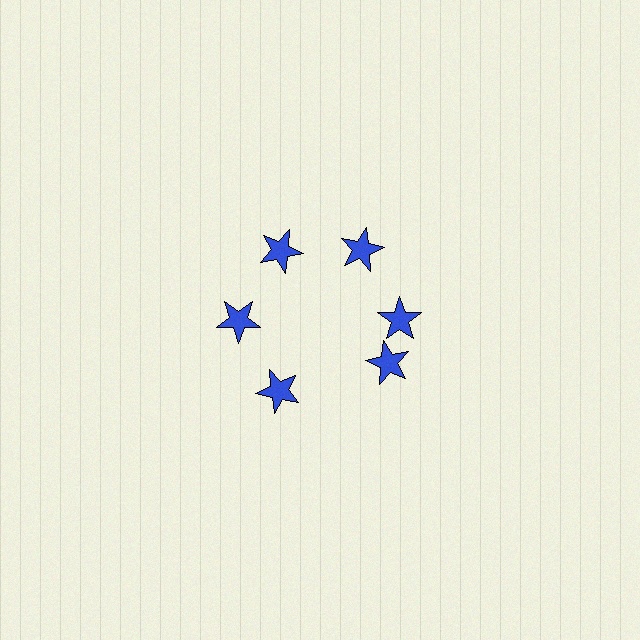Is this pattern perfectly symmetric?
No. The 6 blue stars are arranged in a ring, but one element near the 5 o'clock position is rotated out of alignment along the ring, breaking the 6-fold rotational symmetry.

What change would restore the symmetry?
The symmetry would be restored by rotating it back into even spacing with its neighbors so that all 6 stars sit at equal angles and equal distance from the center.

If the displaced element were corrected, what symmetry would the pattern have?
It would have 6-fold rotational symmetry — the pattern would map onto itself every 60 degrees.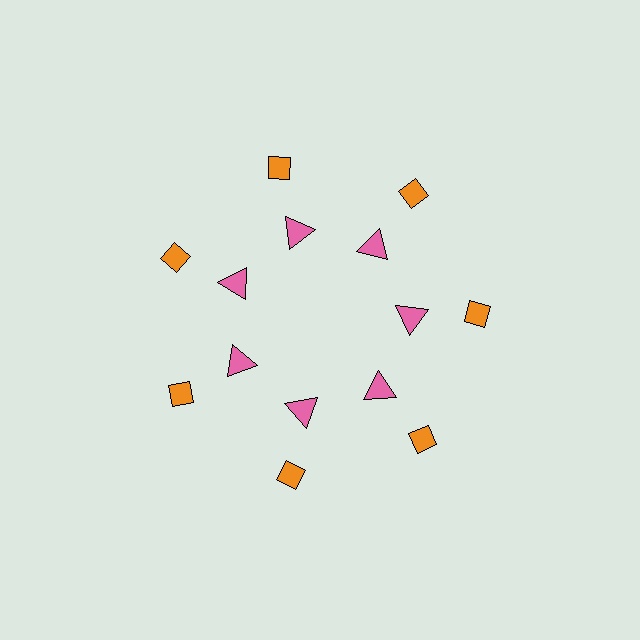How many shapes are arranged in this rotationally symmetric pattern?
There are 14 shapes, arranged in 7 groups of 2.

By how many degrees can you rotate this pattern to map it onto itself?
The pattern maps onto itself every 51 degrees of rotation.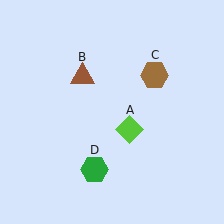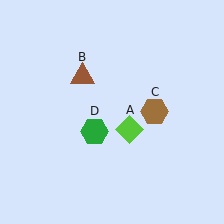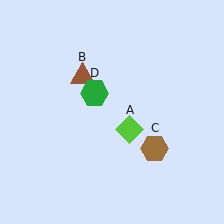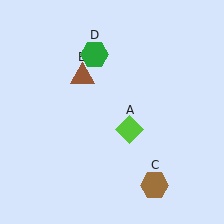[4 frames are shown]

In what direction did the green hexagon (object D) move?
The green hexagon (object D) moved up.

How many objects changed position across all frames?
2 objects changed position: brown hexagon (object C), green hexagon (object D).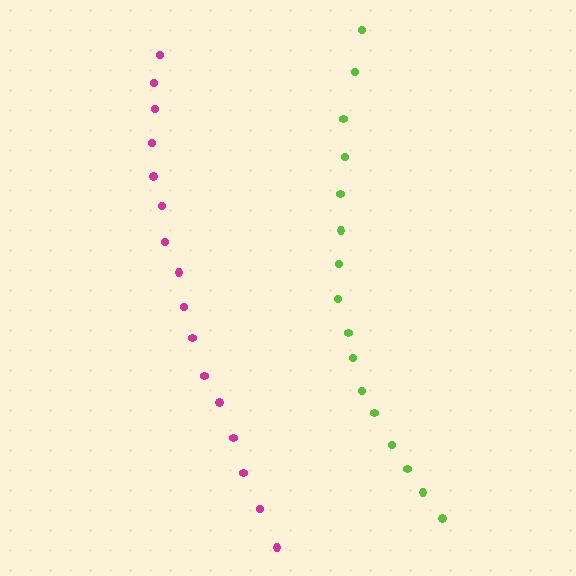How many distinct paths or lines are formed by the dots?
There are 2 distinct paths.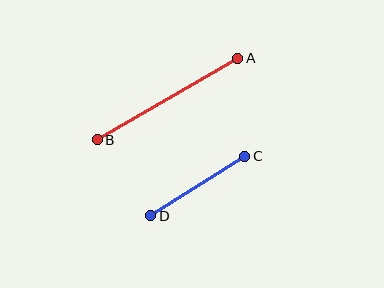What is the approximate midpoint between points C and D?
The midpoint is at approximately (198, 186) pixels.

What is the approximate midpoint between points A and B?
The midpoint is at approximately (167, 99) pixels.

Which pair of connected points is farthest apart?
Points A and B are farthest apart.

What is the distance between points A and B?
The distance is approximately 162 pixels.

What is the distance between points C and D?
The distance is approximately 111 pixels.